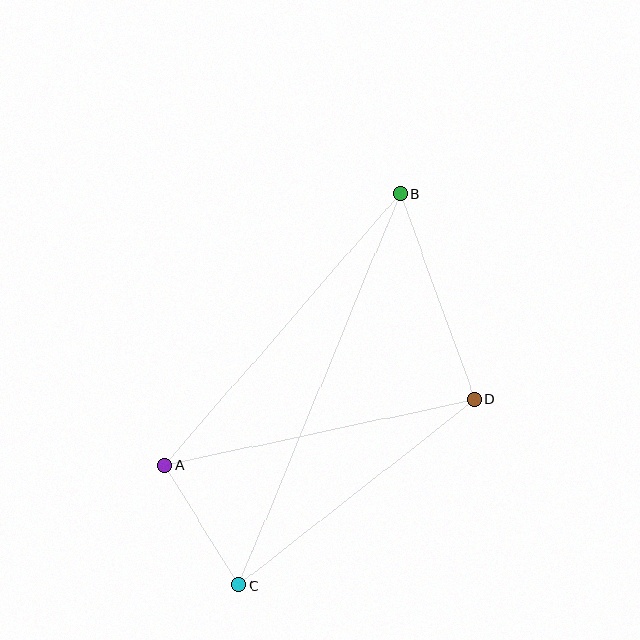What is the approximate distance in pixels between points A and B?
The distance between A and B is approximately 360 pixels.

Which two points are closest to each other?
Points A and C are closest to each other.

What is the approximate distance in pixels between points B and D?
The distance between B and D is approximately 219 pixels.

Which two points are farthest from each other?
Points B and C are farthest from each other.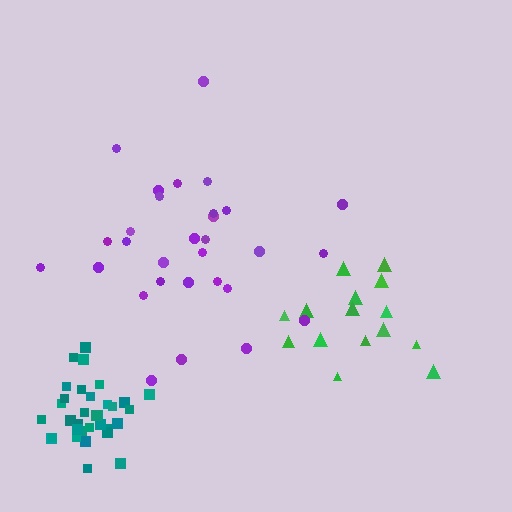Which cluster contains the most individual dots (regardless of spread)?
Teal (33).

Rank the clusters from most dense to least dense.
teal, green, purple.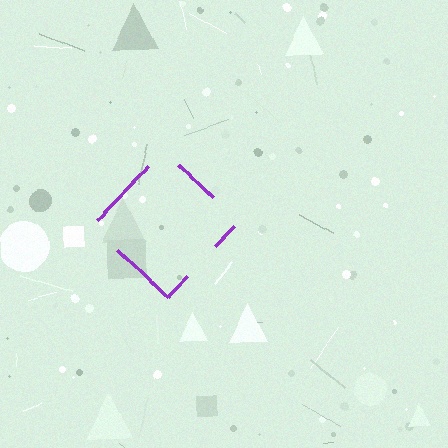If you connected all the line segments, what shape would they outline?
They would outline a diamond.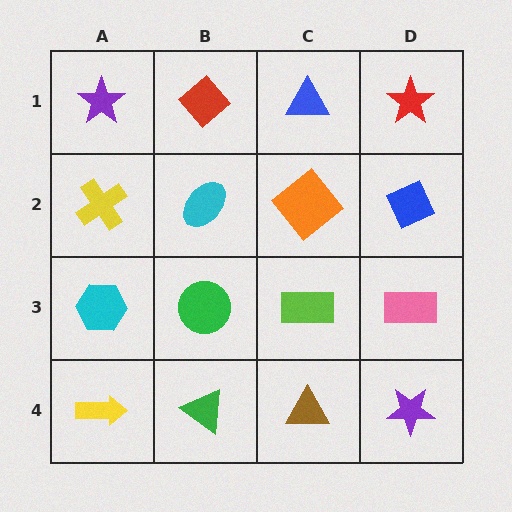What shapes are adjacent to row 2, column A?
A purple star (row 1, column A), a cyan hexagon (row 3, column A), a cyan ellipse (row 2, column B).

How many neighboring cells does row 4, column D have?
2.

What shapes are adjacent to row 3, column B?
A cyan ellipse (row 2, column B), a green triangle (row 4, column B), a cyan hexagon (row 3, column A), a lime rectangle (row 3, column C).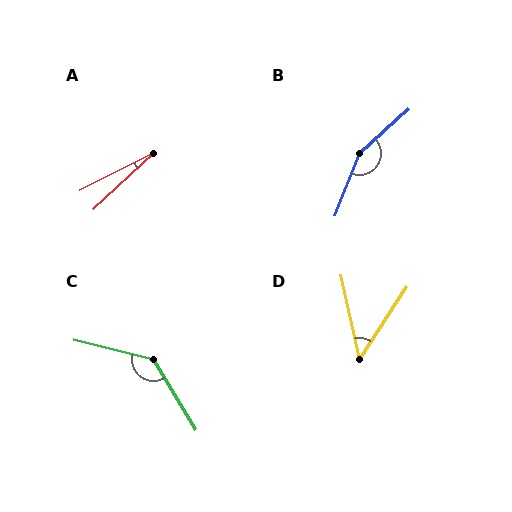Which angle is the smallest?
A, at approximately 16 degrees.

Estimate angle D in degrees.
Approximately 46 degrees.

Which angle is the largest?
B, at approximately 153 degrees.